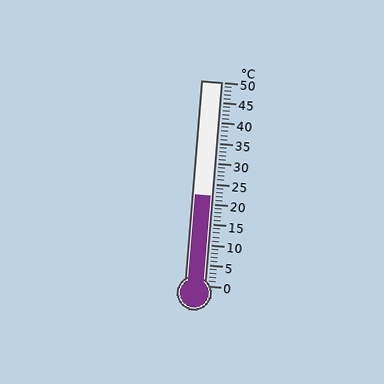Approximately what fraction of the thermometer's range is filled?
The thermometer is filled to approximately 45% of its range.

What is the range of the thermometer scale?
The thermometer scale ranges from 0°C to 50°C.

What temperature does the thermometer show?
The thermometer shows approximately 22°C.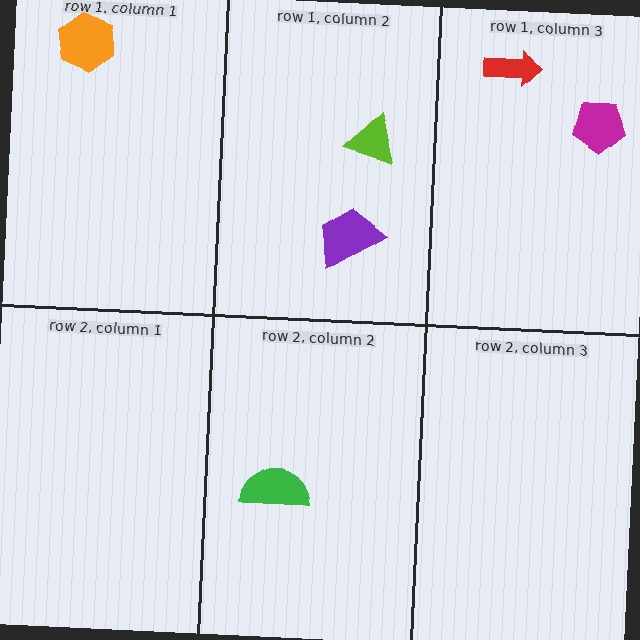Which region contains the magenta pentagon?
The row 1, column 3 region.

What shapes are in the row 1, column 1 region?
The orange hexagon.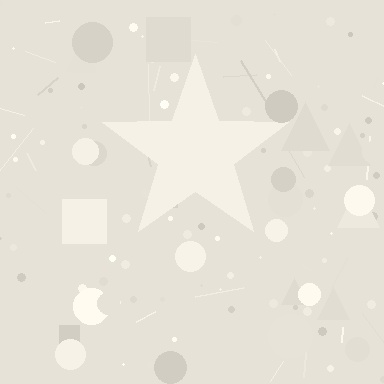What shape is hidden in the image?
A star is hidden in the image.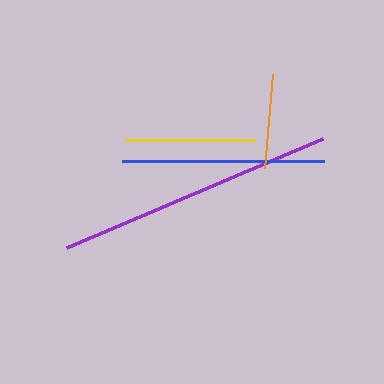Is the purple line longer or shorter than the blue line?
The purple line is longer than the blue line.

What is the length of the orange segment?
The orange segment is approximately 94 pixels long.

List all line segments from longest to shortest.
From longest to shortest: purple, blue, yellow, orange.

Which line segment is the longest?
The purple line is the longest at approximately 279 pixels.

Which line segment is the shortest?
The orange line is the shortest at approximately 94 pixels.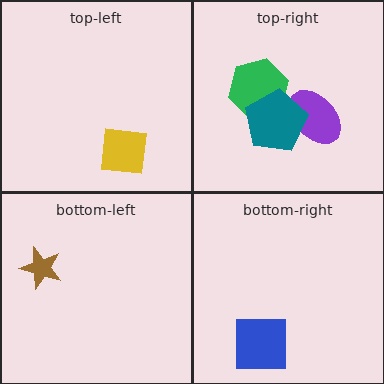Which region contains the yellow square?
The top-left region.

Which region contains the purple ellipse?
The top-right region.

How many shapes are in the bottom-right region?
1.